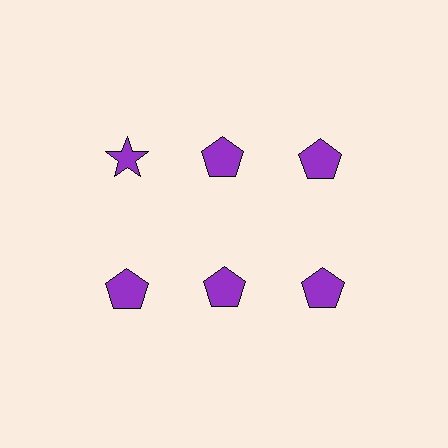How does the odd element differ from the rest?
It has a different shape: star instead of pentagon.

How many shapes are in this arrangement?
There are 6 shapes arranged in a grid pattern.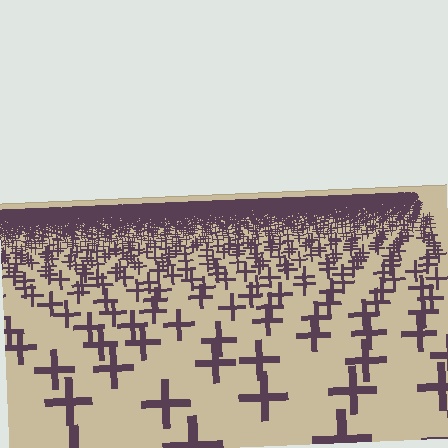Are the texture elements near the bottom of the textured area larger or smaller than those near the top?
Larger. Near the bottom, elements are closer to the viewer and appear at a bigger on-screen size.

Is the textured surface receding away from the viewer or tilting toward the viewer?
The surface is receding away from the viewer. Texture elements get smaller and denser toward the top.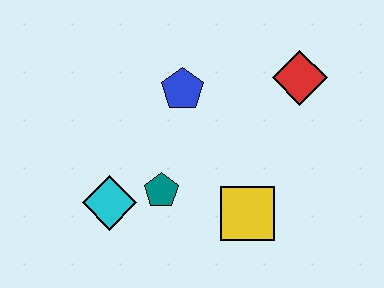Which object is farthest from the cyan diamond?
The red diamond is farthest from the cyan diamond.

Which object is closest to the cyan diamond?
The teal pentagon is closest to the cyan diamond.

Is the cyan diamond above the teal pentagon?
No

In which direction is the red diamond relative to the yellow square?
The red diamond is above the yellow square.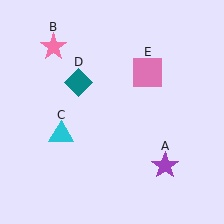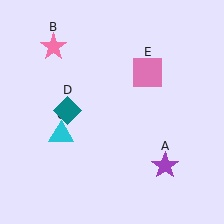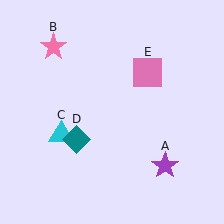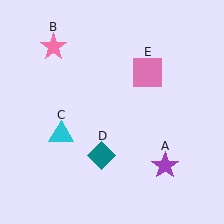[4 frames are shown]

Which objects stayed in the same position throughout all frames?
Purple star (object A) and pink star (object B) and cyan triangle (object C) and pink square (object E) remained stationary.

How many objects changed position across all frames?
1 object changed position: teal diamond (object D).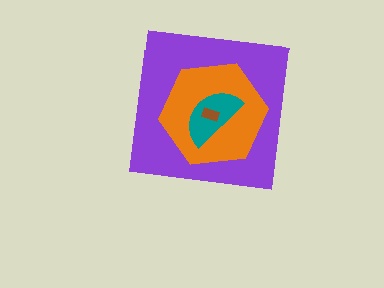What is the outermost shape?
The purple square.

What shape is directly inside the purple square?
The orange hexagon.